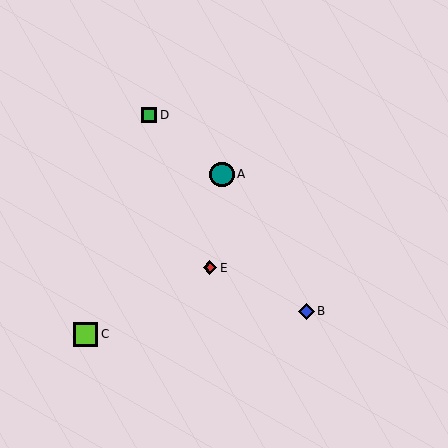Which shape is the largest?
The teal circle (labeled A) is the largest.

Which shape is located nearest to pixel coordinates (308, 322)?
The blue diamond (labeled B) at (306, 311) is nearest to that location.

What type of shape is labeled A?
Shape A is a teal circle.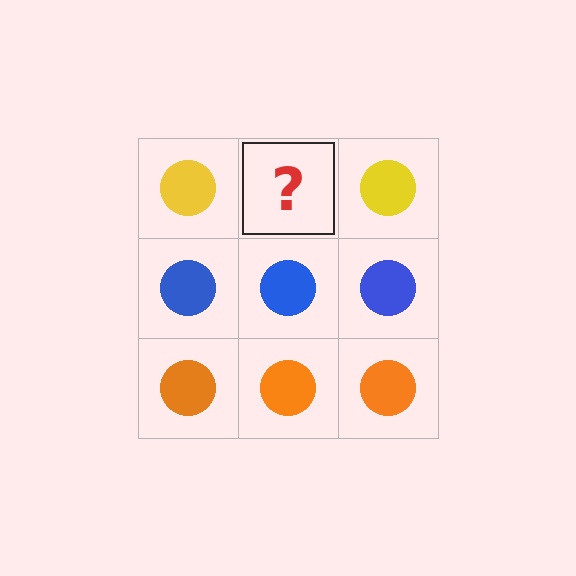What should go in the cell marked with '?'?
The missing cell should contain a yellow circle.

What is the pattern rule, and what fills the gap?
The rule is that each row has a consistent color. The gap should be filled with a yellow circle.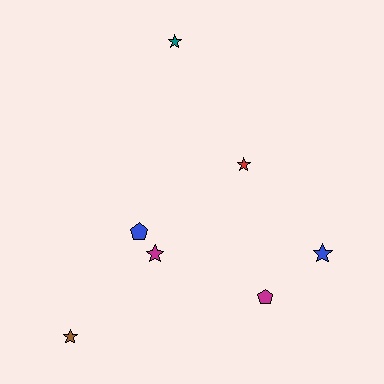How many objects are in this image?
There are 7 objects.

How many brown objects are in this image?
There is 1 brown object.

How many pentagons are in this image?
There are 2 pentagons.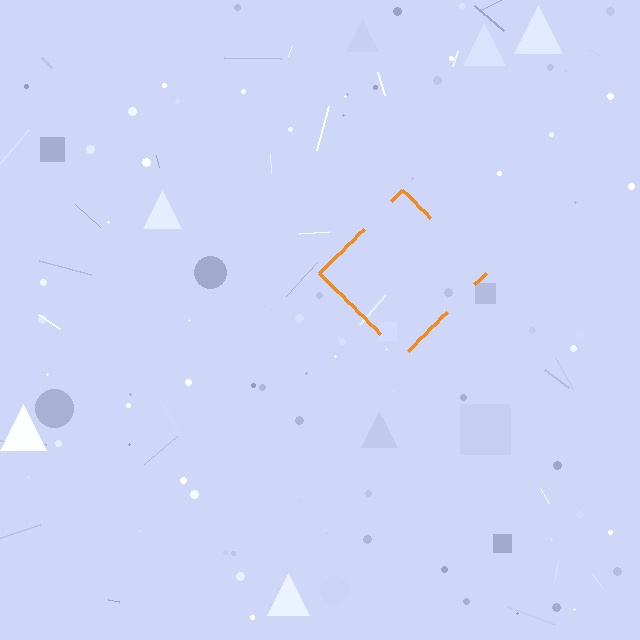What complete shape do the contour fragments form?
The contour fragments form a diamond.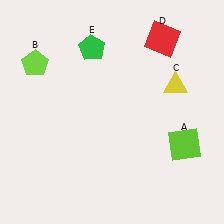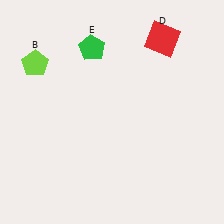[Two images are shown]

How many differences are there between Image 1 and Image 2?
There are 2 differences between the two images.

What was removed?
The yellow triangle (C), the lime square (A) were removed in Image 2.